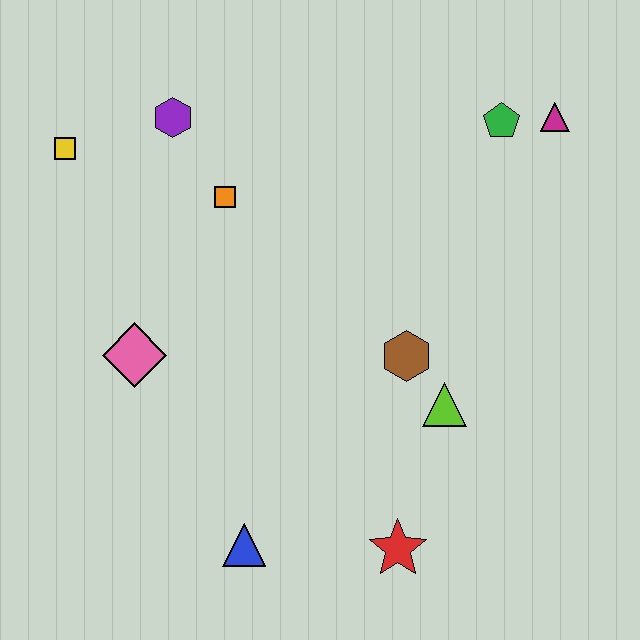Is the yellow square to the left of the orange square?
Yes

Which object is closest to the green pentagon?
The magenta triangle is closest to the green pentagon.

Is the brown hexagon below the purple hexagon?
Yes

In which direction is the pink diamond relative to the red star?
The pink diamond is to the left of the red star.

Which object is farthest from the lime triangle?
The yellow square is farthest from the lime triangle.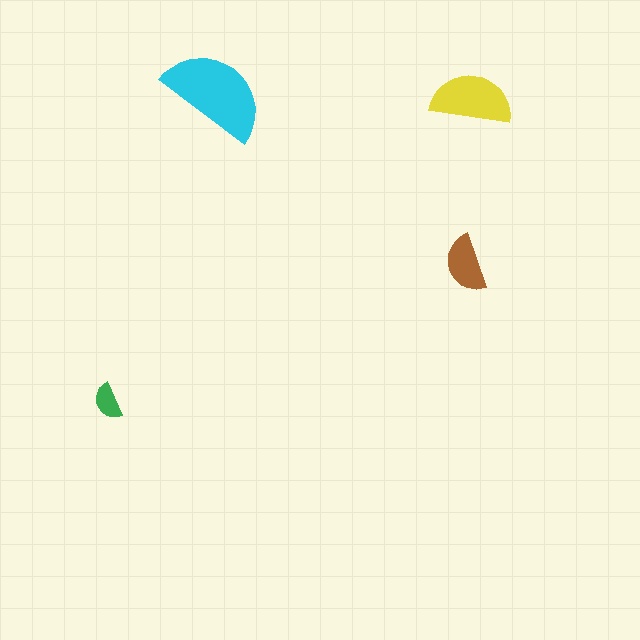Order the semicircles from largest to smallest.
the cyan one, the yellow one, the brown one, the green one.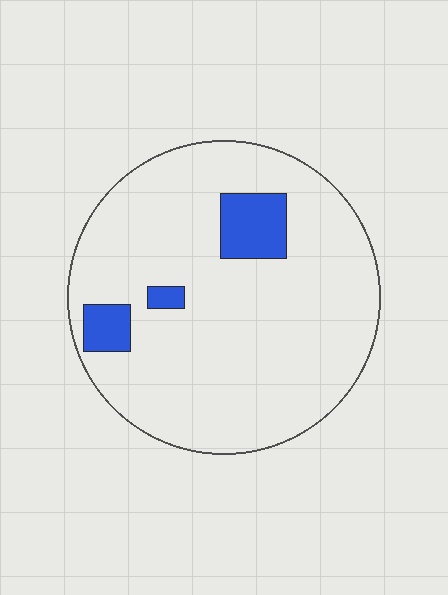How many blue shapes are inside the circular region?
3.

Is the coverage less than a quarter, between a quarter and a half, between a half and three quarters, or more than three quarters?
Less than a quarter.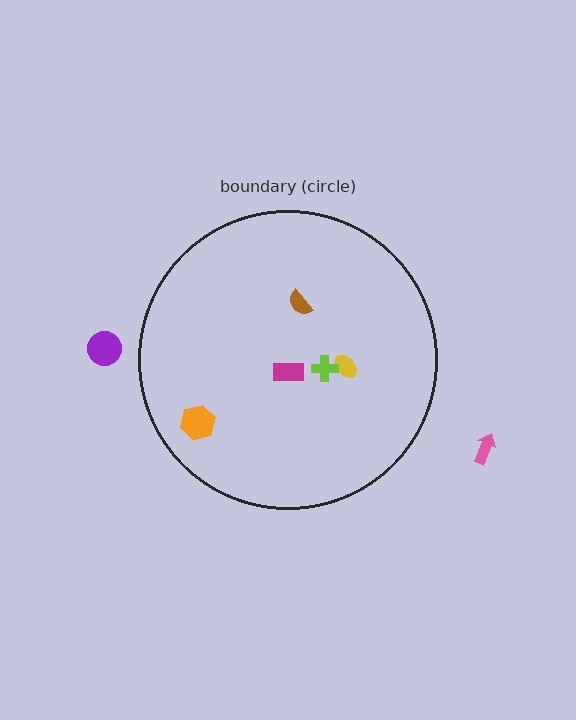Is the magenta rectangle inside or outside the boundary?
Inside.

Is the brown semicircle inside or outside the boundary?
Inside.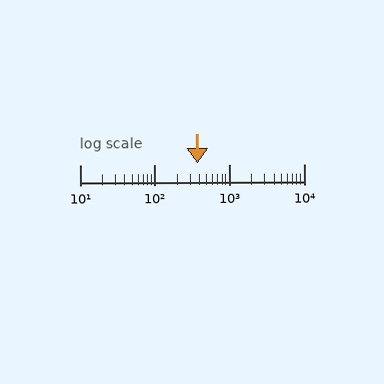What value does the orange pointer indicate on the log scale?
The pointer indicates approximately 380.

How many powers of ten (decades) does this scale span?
The scale spans 3 decades, from 10 to 10000.